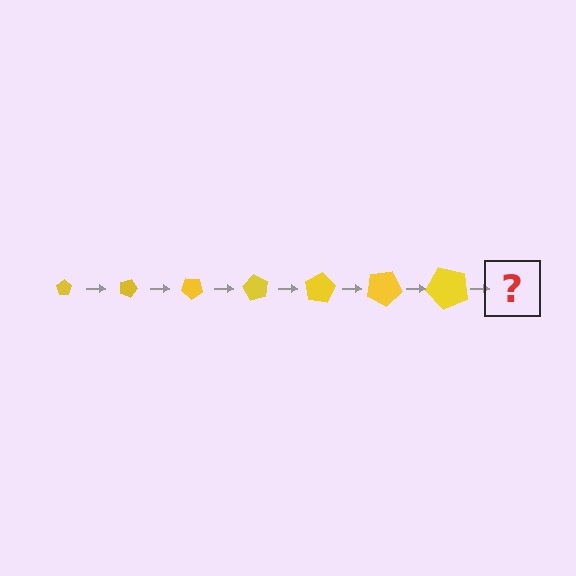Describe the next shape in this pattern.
It should be a pentagon, larger than the previous one and rotated 140 degrees from the start.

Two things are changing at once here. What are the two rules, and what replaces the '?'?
The two rules are that the pentagon grows larger each step and it rotates 20 degrees each step. The '?' should be a pentagon, larger than the previous one and rotated 140 degrees from the start.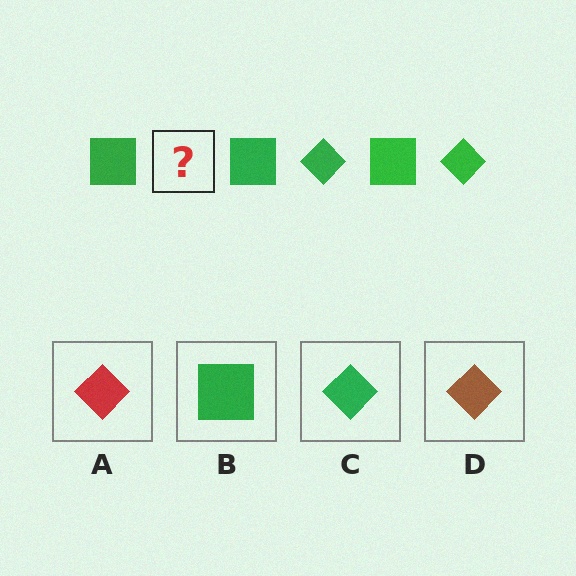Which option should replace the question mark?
Option C.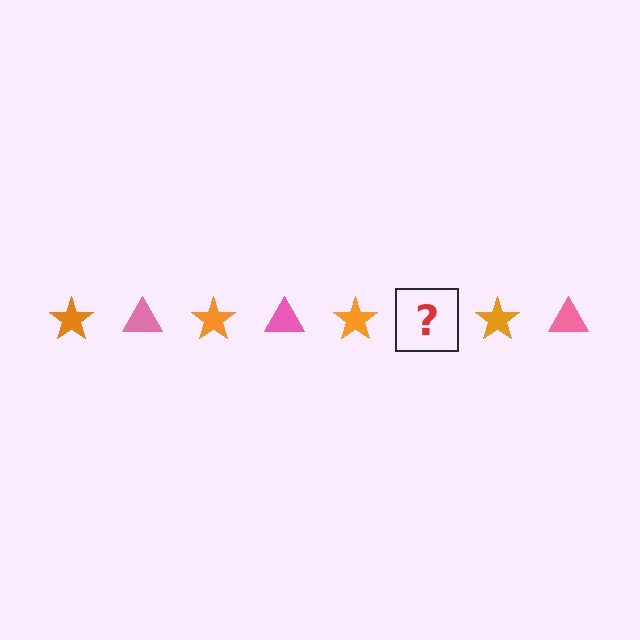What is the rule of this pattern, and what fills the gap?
The rule is that the pattern alternates between orange star and pink triangle. The gap should be filled with a pink triangle.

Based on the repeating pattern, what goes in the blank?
The blank should be a pink triangle.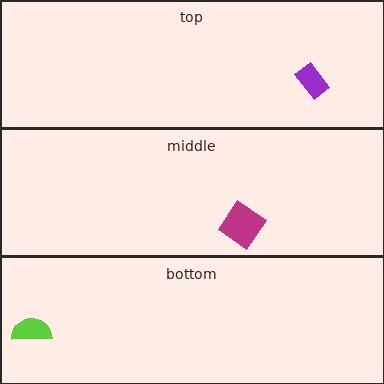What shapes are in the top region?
The purple rectangle.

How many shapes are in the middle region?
1.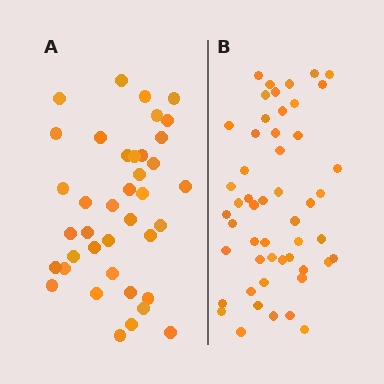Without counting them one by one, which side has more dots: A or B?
Region B (the right region) has more dots.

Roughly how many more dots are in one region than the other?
Region B has roughly 12 or so more dots than region A.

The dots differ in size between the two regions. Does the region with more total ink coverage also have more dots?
No. Region A has more total ink coverage because its dots are larger, but region B actually contains more individual dots. Total area can be misleading — the number of items is what matters here.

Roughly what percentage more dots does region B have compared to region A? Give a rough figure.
About 30% more.